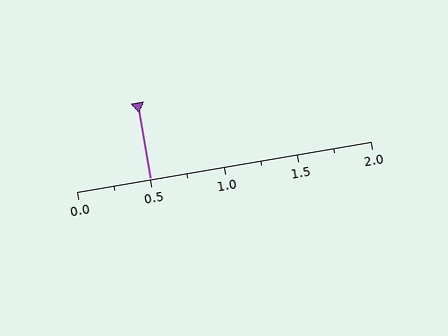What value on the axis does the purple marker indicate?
The marker indicates approximately 0.5.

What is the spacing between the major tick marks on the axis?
The major ticks are spaced 0.5 apart.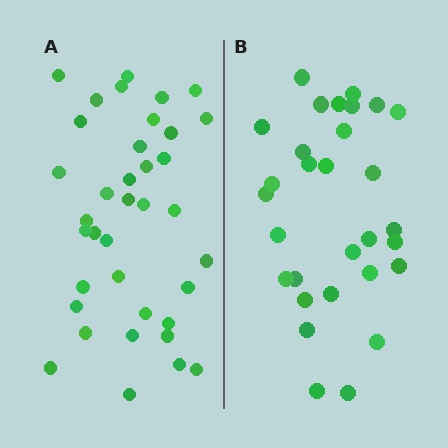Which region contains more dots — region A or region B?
Region A (the left region) has more dots.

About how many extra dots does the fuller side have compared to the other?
Region A has roughly 8 or so more dots than region B.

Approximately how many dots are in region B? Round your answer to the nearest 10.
About 30 dots.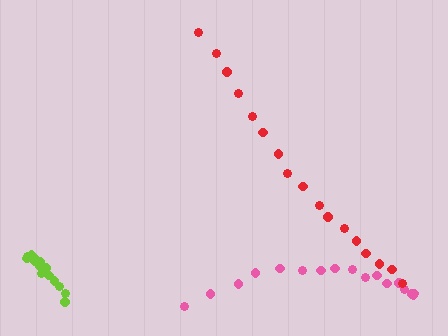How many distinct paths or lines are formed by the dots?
There are 3 distinct paths.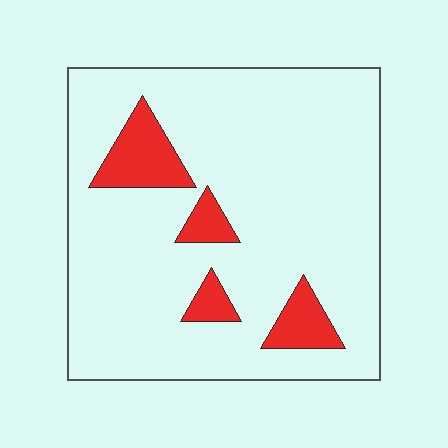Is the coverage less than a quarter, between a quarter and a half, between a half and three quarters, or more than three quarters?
Less than a quarter.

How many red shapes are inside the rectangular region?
4.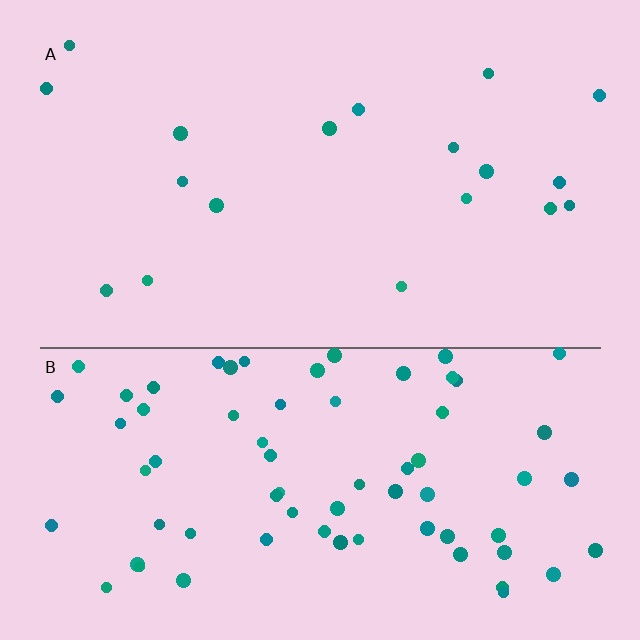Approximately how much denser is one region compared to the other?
Approximately 3.8× — region B over region A.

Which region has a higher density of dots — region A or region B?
B (the bottom).